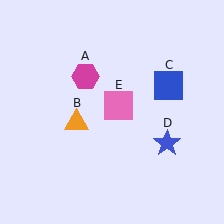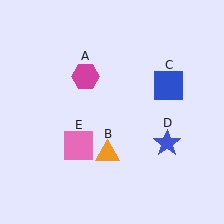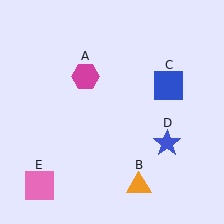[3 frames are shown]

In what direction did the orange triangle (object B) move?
The orange triangle (object B) moved down and to the right.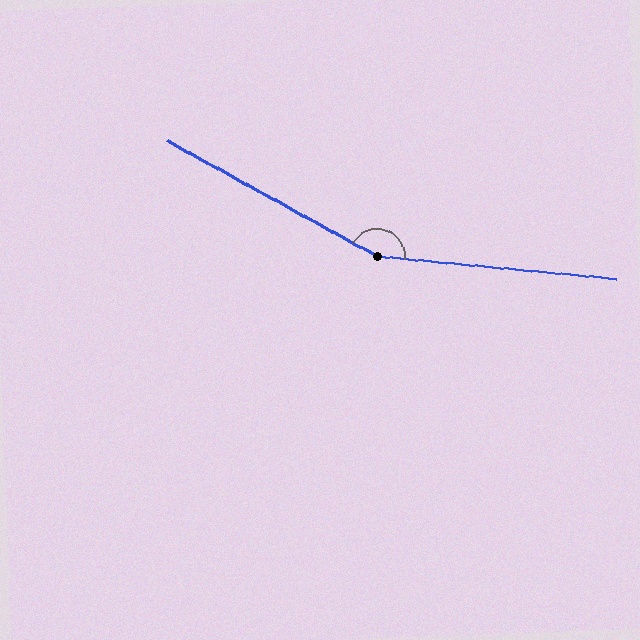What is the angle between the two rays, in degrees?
Approximately 157 degrees.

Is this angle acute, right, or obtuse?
It is obtuse.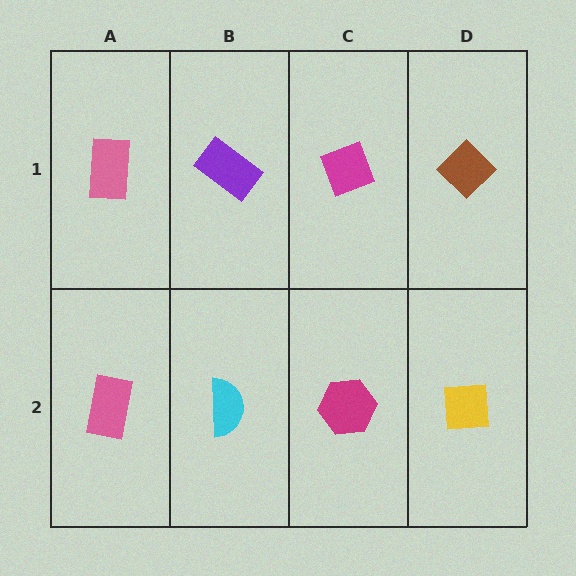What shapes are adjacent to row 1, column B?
A cyan semicircle (row 2, column B), a pink rectangle (row 1, column A), a magenta diamond (row 1, column C).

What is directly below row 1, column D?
A yellow square.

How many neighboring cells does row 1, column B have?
3.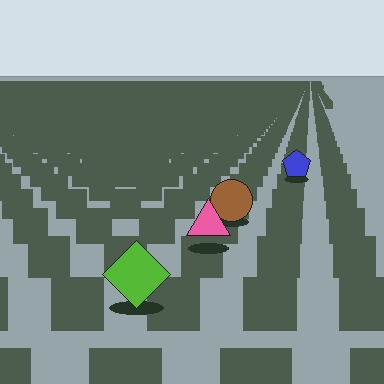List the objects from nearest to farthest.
From nearest to farthest: the lime diamond, the pink triangle, the brown circle, the blue pentagon.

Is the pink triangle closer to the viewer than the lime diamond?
No. The lime diamond is closer — you can tell from the texture gradient: the ground texture is coarser near it.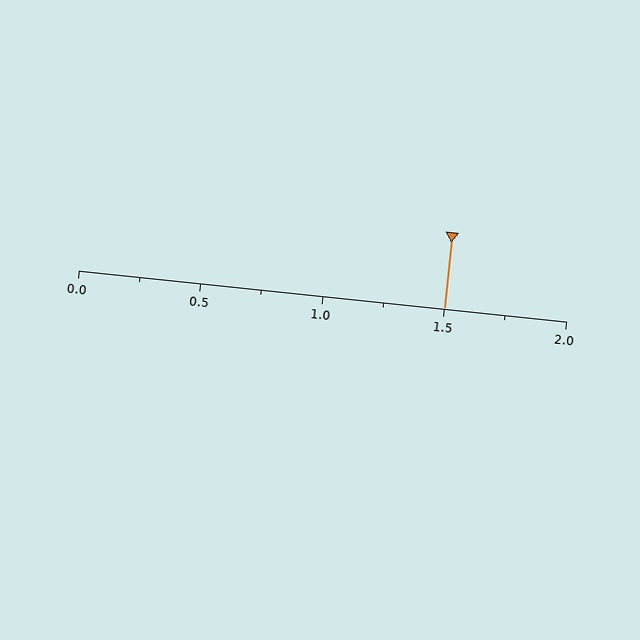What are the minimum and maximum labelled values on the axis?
The axis runs from 0.0 to 2.0.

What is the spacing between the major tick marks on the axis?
The major ticks are spaced 0.5 apart.